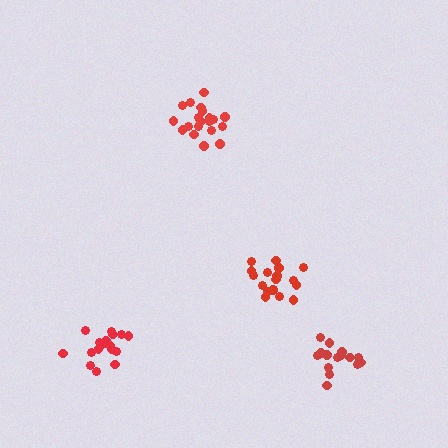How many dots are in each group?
Group 1: 15 dots, Group 2: 18 dots, Group 3: 17 dots, Group 4: 20 dots (70 total).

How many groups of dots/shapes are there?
There are 4 groups.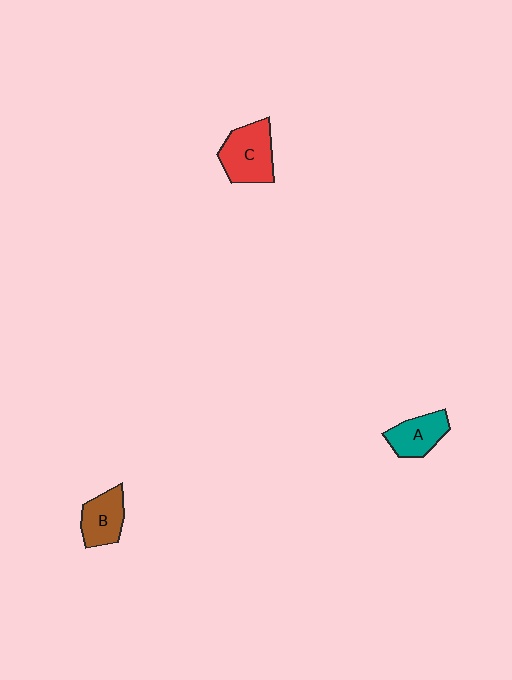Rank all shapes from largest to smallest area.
From largest to smallest: C (red), A (teal), B (brown).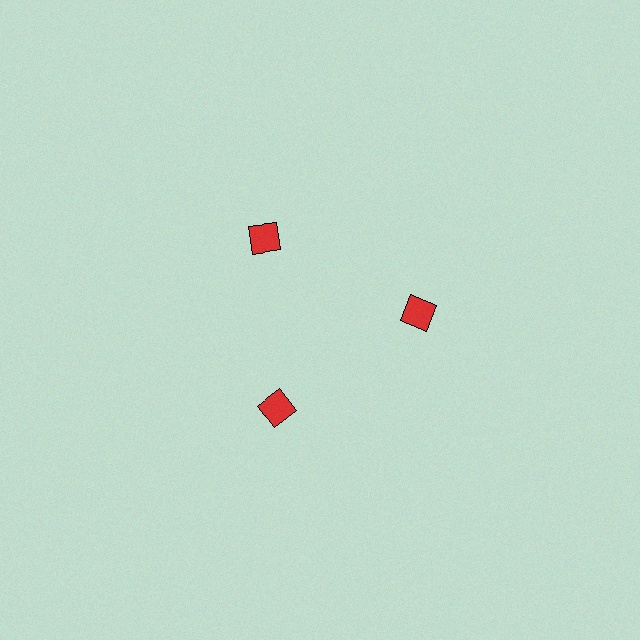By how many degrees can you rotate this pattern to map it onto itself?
The pattern maps onto itself every 120 degrees of rotation.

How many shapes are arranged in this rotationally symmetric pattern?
There are 3 shapes, arranged in 3 groups of 1.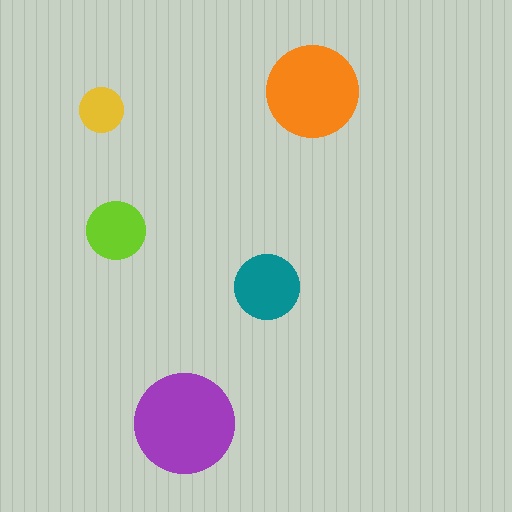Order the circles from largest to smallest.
the purple one, the orange one, the teal one, the lime one, the yellow one.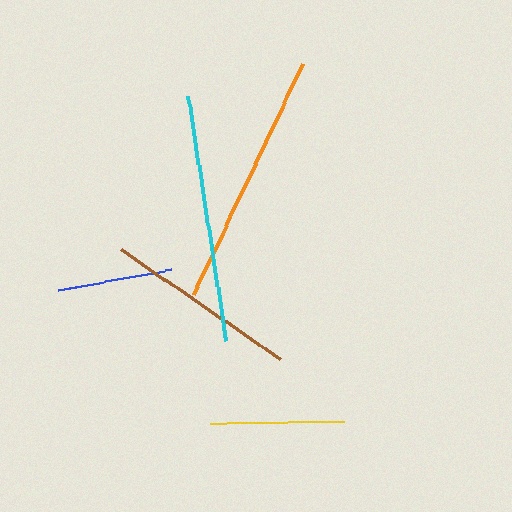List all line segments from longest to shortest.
From longest to shortest: orange, cyan, brown, yellow, blue.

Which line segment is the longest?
The orange line is the longest at approximately 256 pixels.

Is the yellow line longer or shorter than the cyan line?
The cyan line is longer than the yellow line.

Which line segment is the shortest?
The blue line is the shortest at approximately 116 pixels.